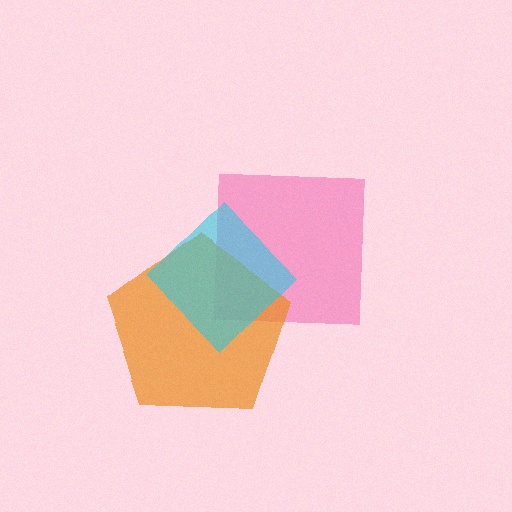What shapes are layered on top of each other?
The layered shapes are: a pink square, an orange pentagon, a cyan diamond.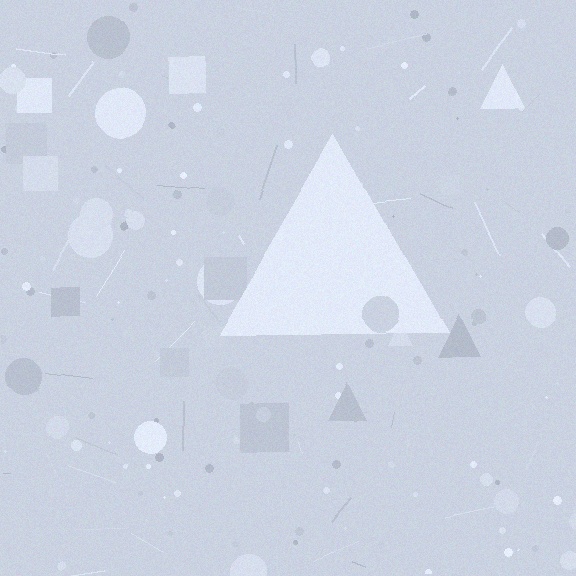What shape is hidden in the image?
A triangle is hidden in the image.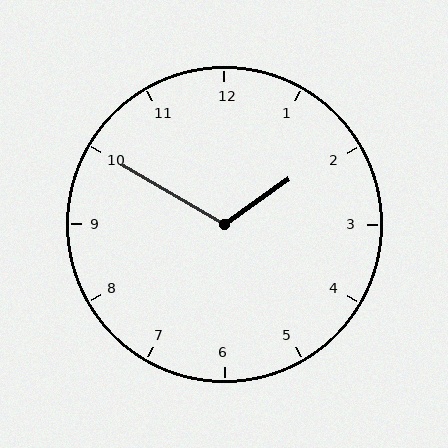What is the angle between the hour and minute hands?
Approximately 115 degrees.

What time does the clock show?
1:50.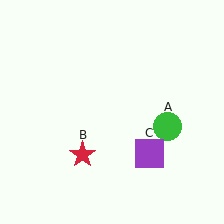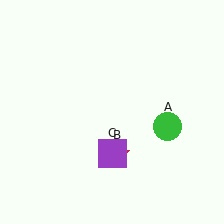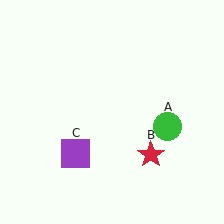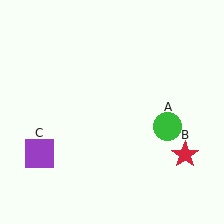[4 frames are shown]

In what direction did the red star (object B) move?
The red star (object B) moved right.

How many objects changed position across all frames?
2 objects changed position: red star (object B), purple square (object C).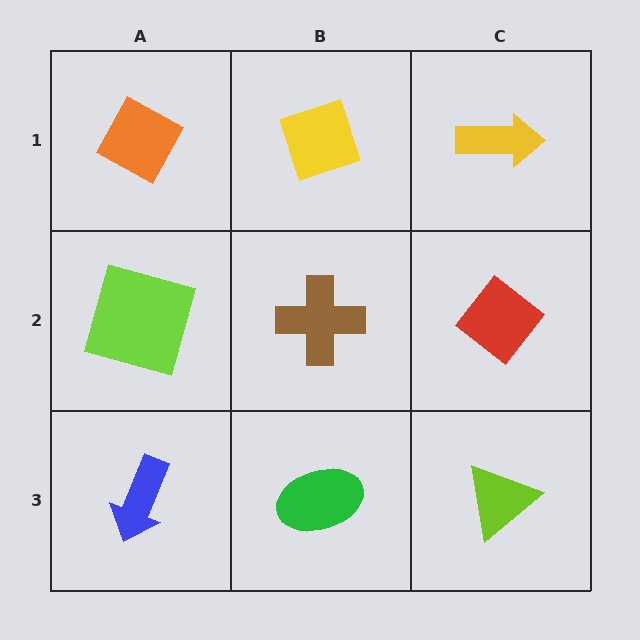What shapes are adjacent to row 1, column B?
A brown cross (row 2, column B), an orange diamond (row 1, column A), a yellow arrow (row 1, column C).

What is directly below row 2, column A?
A blue arrow.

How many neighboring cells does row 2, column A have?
3.